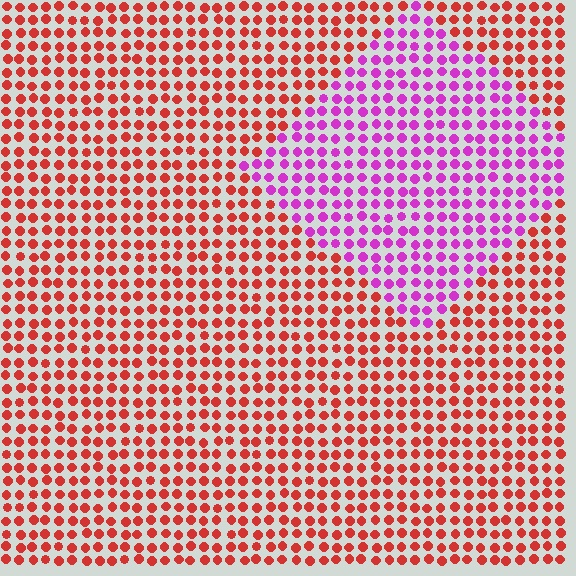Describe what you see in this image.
The image is filled with small red elements in a uniform arrangement. A diamond-shaped region is visible where the elements are tinted to a slightly different hue, forming a subtle color boundary.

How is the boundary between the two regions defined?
The boundary is defined purely by a slight shift in hue (about 58 degrees). Spacing, size, and orientation are identical on both sides.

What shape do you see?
I see a diamond.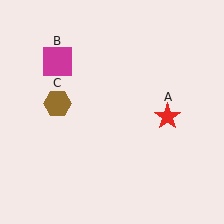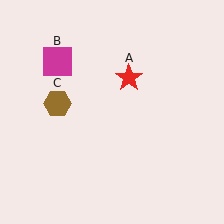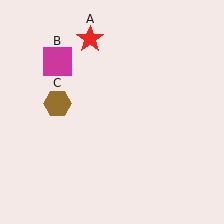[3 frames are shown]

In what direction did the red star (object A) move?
The red star (object A) moved up and to the left.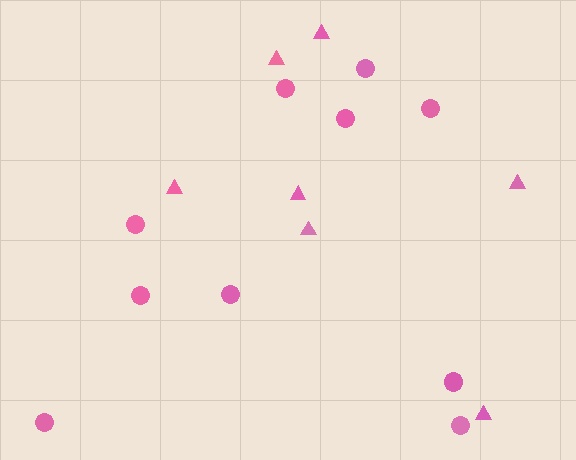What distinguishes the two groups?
There are 2 groups: one group of triangles (7) and one group of circles (10).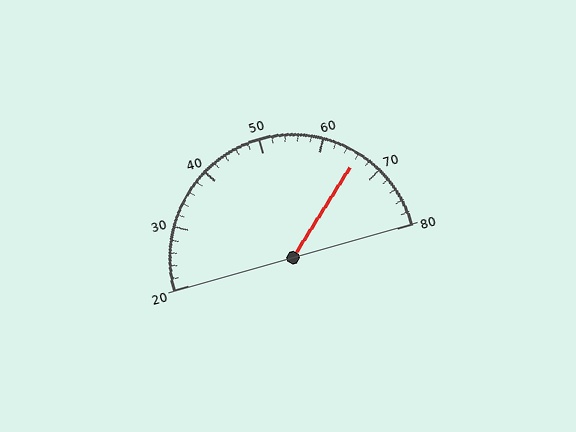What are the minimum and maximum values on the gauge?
The gauge ranges from 20 to 80.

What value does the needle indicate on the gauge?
The needle indicates approximately 66.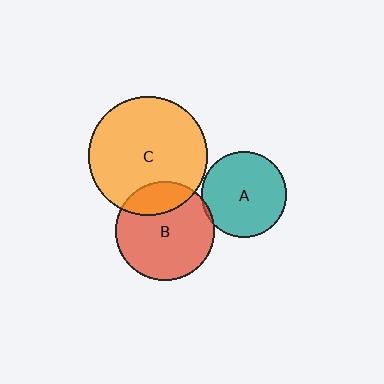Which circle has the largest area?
Circle C (orange).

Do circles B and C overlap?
Yes.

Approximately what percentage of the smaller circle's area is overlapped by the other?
Approximately 20%.